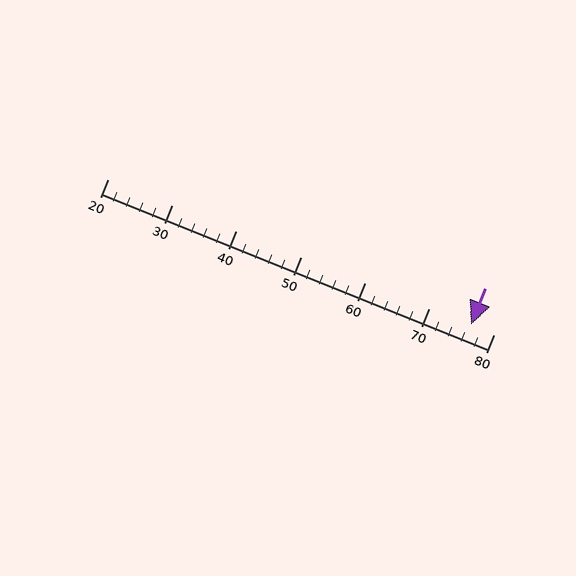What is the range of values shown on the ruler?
The ruler shows values from 20 to 80.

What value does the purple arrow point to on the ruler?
The purple arrow points to approximately 76.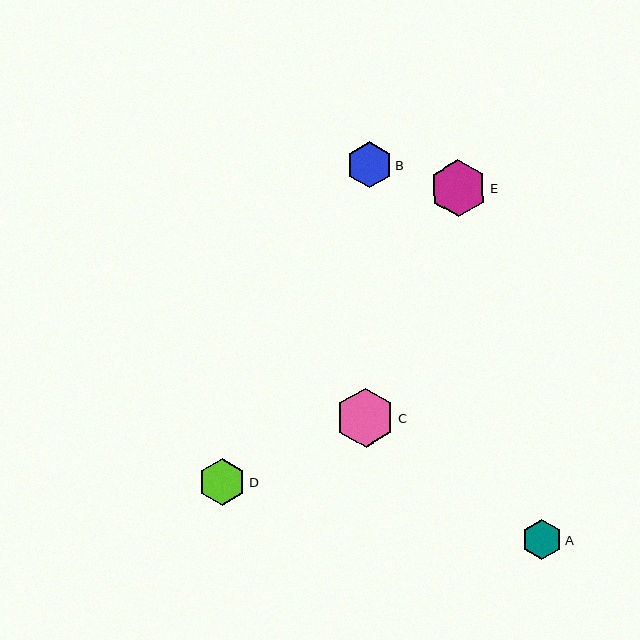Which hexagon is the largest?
Hexagon C is the largest with a size of approximately 59 pixels.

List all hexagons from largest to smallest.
From largest to smallest: C, E, D, B, A.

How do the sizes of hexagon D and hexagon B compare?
Hexagon D and hexagon B are approximately the same size.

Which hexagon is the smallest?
Hexagon A is the smallest with a size of approximately 40 pixels.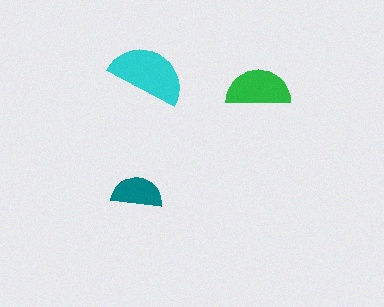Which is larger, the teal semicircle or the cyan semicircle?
The cyan one.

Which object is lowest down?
The teal semicircle is bottommost.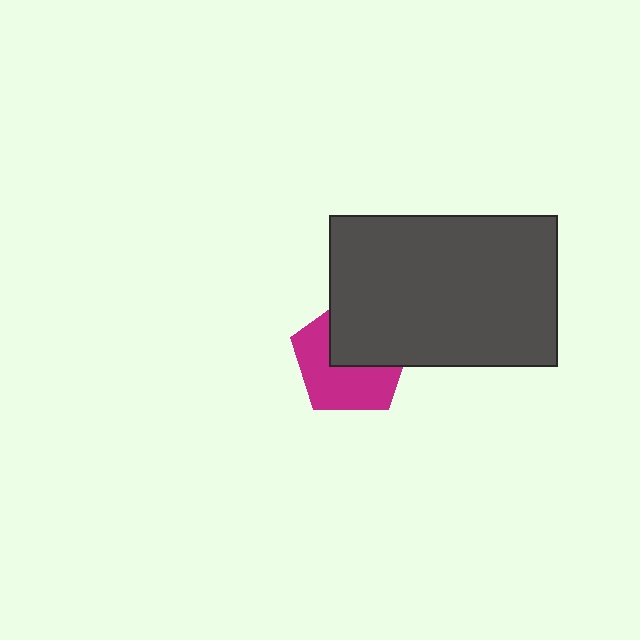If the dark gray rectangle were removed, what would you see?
You would see the complete magenta pentagon.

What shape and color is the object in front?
The object in front is a dark gray rectangle.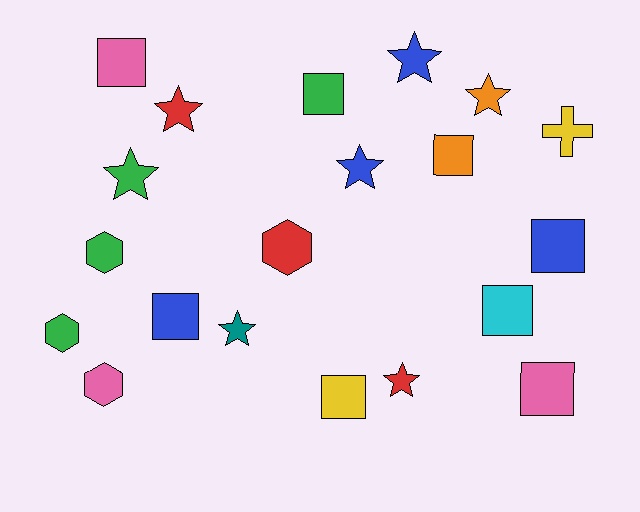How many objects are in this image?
There are 20 objects.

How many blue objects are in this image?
There are 4 blue objects.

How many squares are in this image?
There are 8 squares.